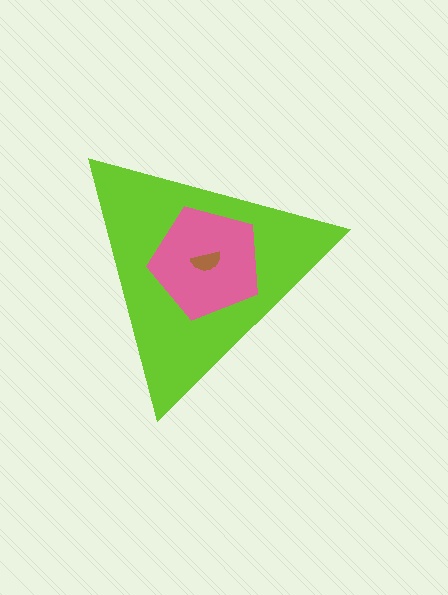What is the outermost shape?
The lime triangle.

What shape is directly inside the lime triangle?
The pink pentagon.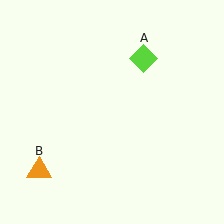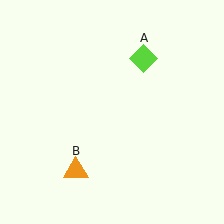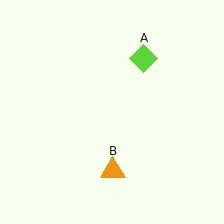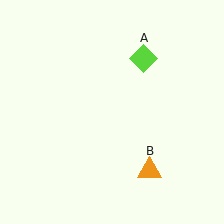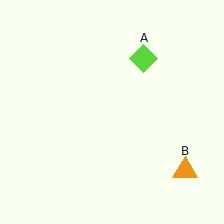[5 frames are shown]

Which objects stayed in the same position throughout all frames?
Lime diamond (object A) remained stationary.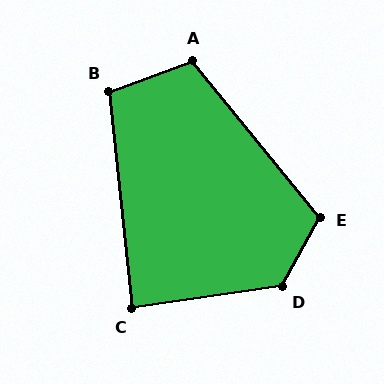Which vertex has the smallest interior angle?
C, at approximately 88 degrees.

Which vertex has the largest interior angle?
D, at approximately 127 degrees.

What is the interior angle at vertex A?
Approximately 110 degrees (obtuse).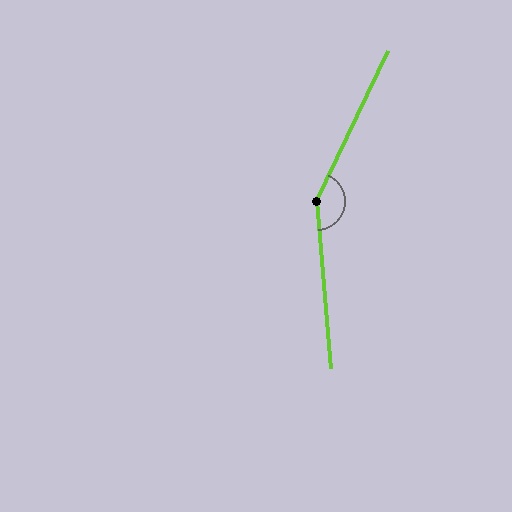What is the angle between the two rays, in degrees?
Approximately 149 degrees.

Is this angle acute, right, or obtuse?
It is obtuse.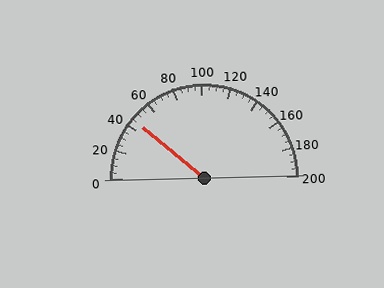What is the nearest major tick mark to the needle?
The nearest major tick mark is 40.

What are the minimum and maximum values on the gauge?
The gauge ranges from 0 to 200.